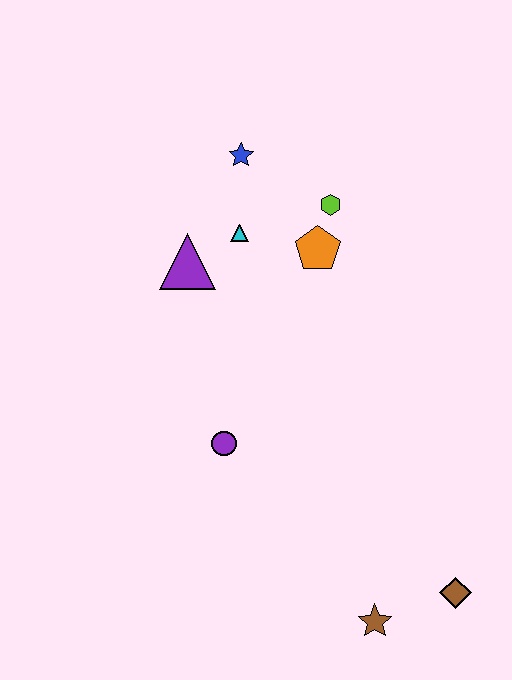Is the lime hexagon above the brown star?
Yes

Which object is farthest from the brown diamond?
The blue star is farthest from the brown diamond.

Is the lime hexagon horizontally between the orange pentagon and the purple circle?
No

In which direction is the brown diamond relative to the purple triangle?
The brown diamond is below the purple triangle.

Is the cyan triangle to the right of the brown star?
No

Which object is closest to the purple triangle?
The cyan triangle is closest to the purple triangle.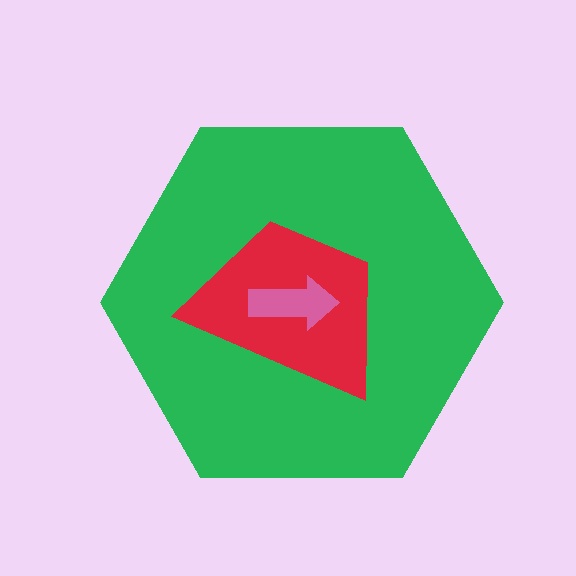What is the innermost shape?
The pink arrow.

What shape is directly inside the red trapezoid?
The pink arrow.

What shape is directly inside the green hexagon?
The red trapezoid.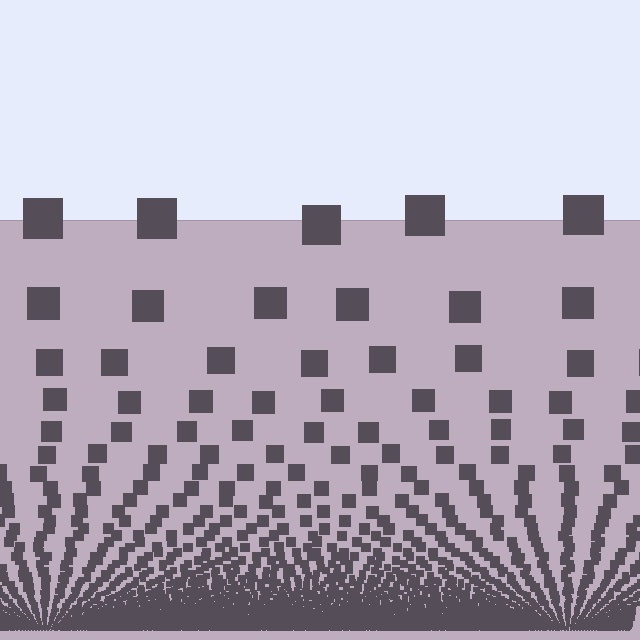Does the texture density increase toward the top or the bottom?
Density increases toward the bottom.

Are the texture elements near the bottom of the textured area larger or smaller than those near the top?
Smaller. The gradient is inverted — elements near the bottom are smaller and denser.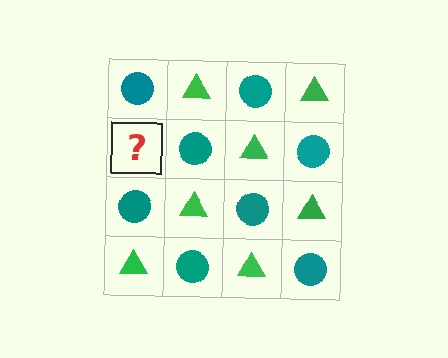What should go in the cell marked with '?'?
The missing cell should contain a green triangle.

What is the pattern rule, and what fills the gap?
The rule is that it alternates teal circle and green triangle in a checkerboard pattern. The gap should be filled with a green triangle.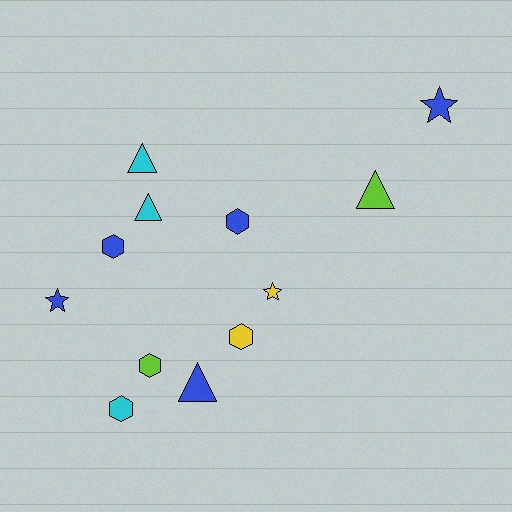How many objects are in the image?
There are 12 objects.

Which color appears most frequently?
Blue, with 5 objects.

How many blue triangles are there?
There is 1 blue triangle.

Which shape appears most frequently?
Hexagon, with 5 objects.